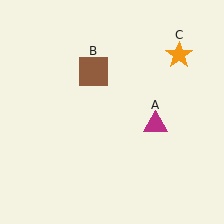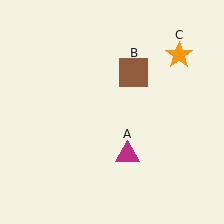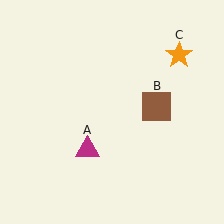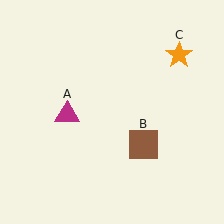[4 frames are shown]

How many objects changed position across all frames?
2 objects changed position: magenta triangle (object A), brown square (object B).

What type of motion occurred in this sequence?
The magenta triangle (object A), brown square (object B) rotated clockwise around the center of the scene.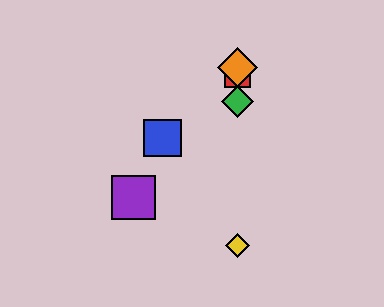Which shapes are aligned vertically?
The red square, the green diamond, the yellow diamond, the orange diamond are aligned vertically.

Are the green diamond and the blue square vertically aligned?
No, the green diamond is at x≈237 and the blue square is at x≈163.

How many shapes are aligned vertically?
4 shapes (the red square, the green diamond, the yellow diamond, the orange diamond) are aligned vertically.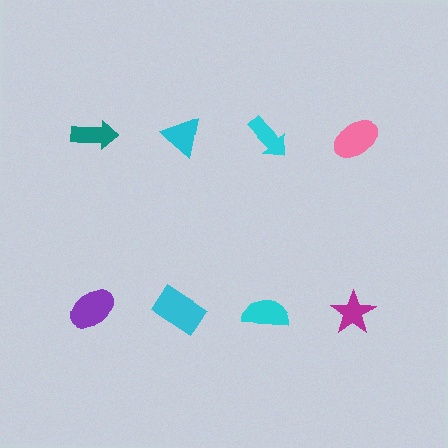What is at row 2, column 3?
A cyan semicircle.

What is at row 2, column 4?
A magenta star.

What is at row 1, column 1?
A teal arrow.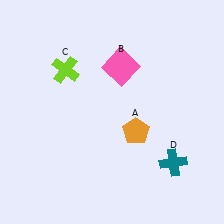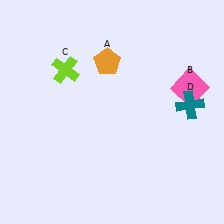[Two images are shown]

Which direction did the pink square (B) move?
The pink square (B) moved right.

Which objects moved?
The objects that moved are: the orange pentagon (A), the pink square (B), the teal cross (D).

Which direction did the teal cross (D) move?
The teal cross (D) moved up.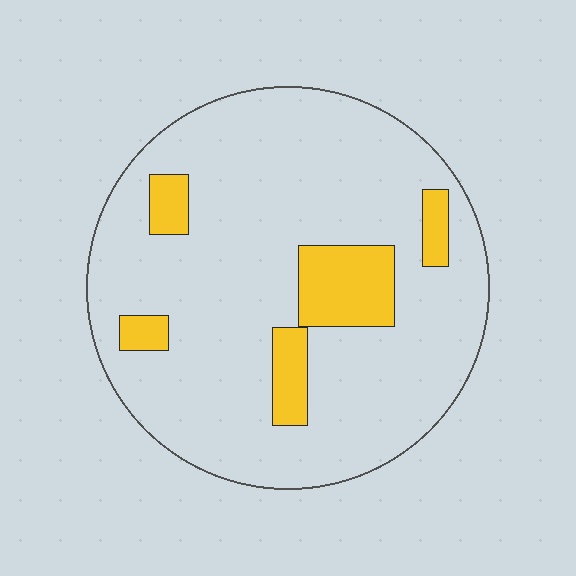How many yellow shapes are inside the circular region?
5.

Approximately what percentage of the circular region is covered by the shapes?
Approximately 15%.